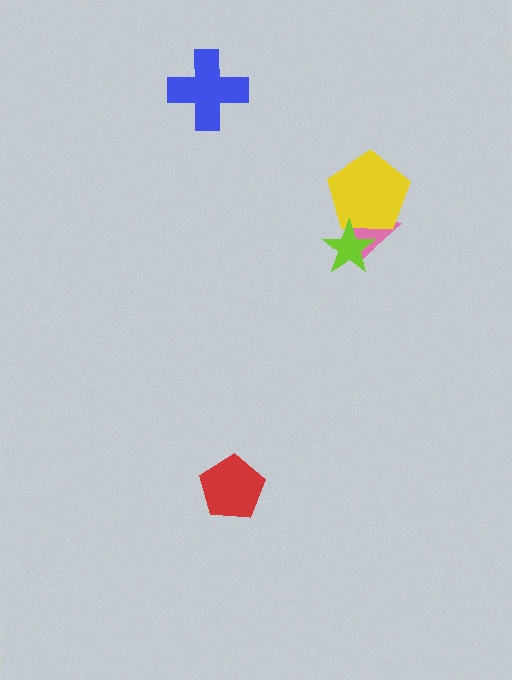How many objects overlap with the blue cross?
0 objects overlap with the blue cross.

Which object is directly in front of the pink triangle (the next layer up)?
The yellow pentagon is directly in front of the pink triangle.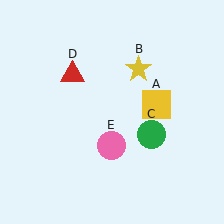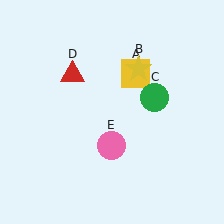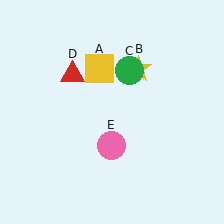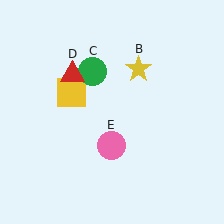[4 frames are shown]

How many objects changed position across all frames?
2 objects changed position: yellow square (object A), green circle (object C).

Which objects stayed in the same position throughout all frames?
Yellow star (object B) and red triangle (object D) and pink circle (object E) remained stationary.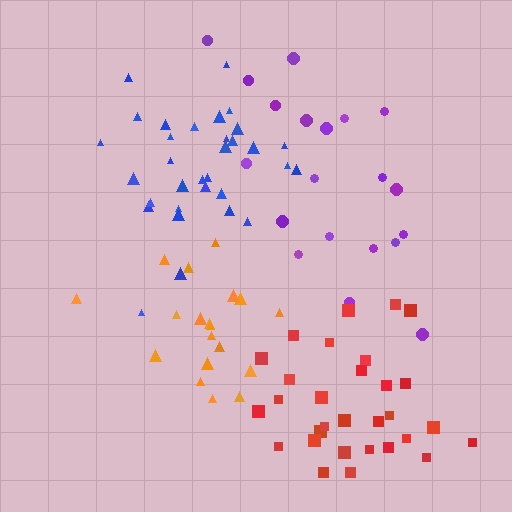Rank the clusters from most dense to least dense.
red, blue, orange, purple.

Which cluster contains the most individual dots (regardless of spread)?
Blue (32).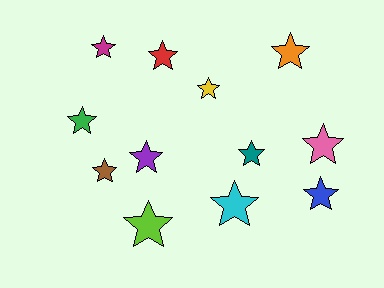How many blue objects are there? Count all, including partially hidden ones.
There is 1 blue object.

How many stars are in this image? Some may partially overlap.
There are 12 stars.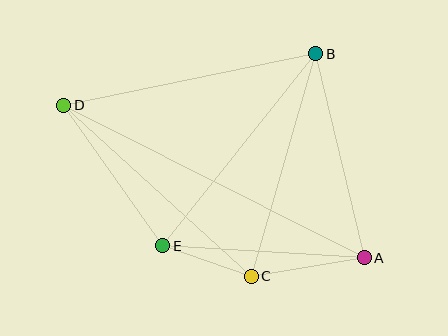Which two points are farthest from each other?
Points A and D are farthest from each other.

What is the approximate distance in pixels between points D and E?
The distance between D and E is approximately 172 pixels.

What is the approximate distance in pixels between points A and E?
The distance between A and E is approximately 202 pixels.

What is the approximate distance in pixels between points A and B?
The distance between A and B is approximately 210 pixels.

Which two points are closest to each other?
Points C and E are closest to each other.